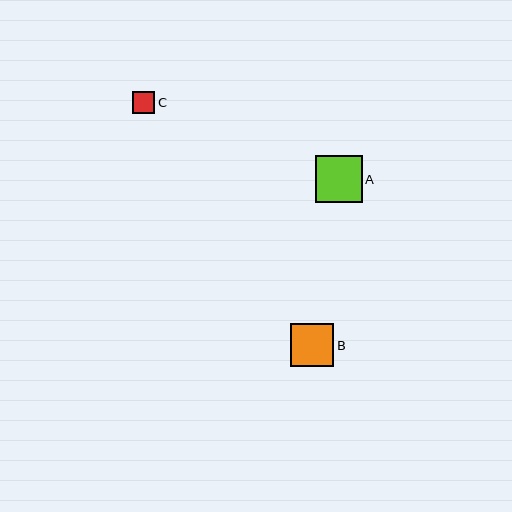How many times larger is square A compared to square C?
Square A is approximately 2.1 times the size of square C.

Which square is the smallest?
Square C is the smallest with a size of approximately 22 pixels.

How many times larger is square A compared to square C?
Square A is approximately 2.1 times the size of square C.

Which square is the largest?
Square A is the largest with a size of approximately 47 pixels.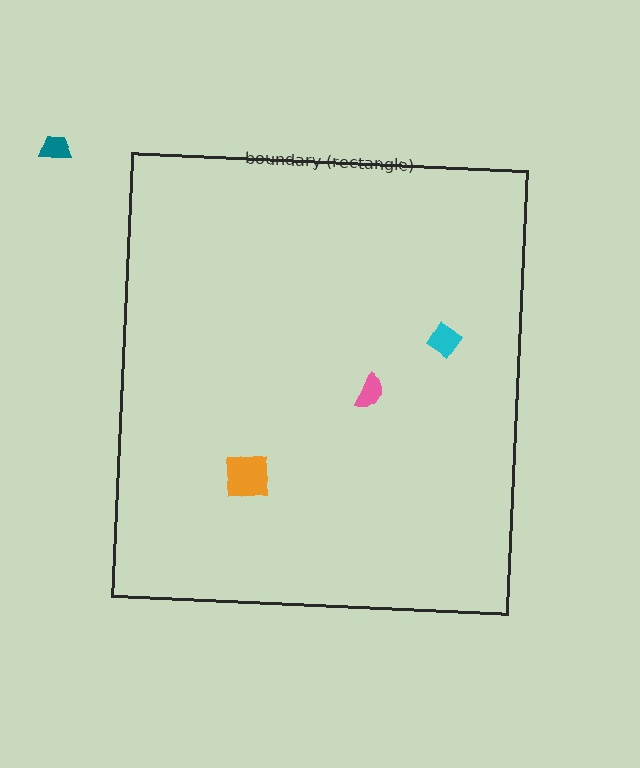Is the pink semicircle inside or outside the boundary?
Inside.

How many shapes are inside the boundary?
3 inside, 1 outside.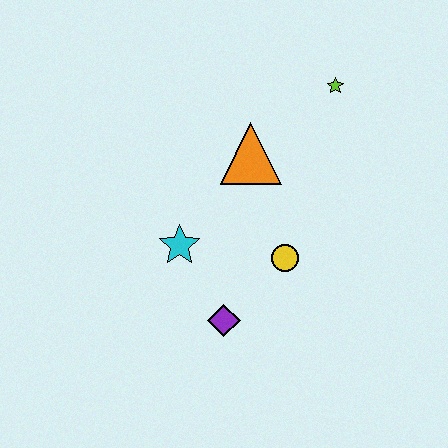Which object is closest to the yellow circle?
The purple diamond is closest to the yellow circle.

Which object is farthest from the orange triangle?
The purple diamond is farthest from the orange triangle.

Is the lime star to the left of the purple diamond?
No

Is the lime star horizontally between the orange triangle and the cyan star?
No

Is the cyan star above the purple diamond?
Yes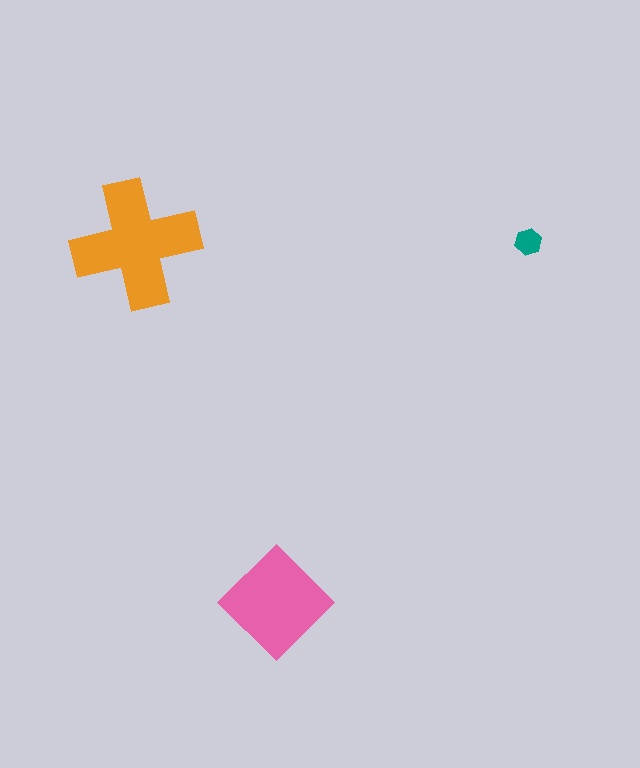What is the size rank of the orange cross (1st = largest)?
1st.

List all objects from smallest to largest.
The teal hexagon, the pink diamond, the orange cross.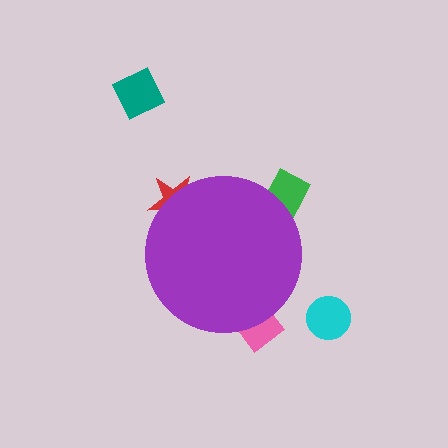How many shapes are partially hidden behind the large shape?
3 shapes are partially hidden.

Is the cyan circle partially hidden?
No, the cyan circle is fully visible.